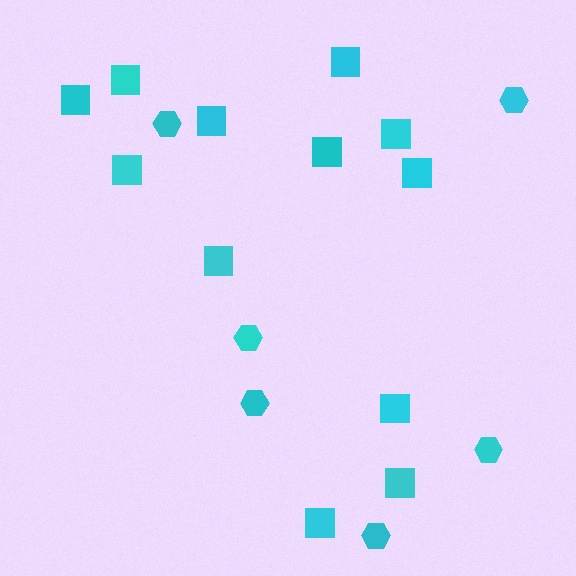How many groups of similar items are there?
There are 2 groups: one group of hexagons (6) and one group of squares (12).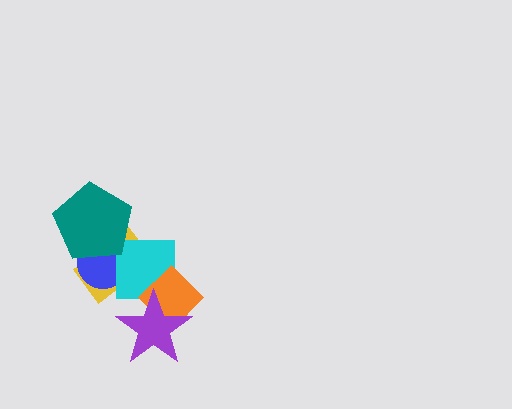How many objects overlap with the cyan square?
4 objects overlap with the cyan square.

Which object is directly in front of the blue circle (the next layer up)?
The cyan square is directly in front of the blue circle.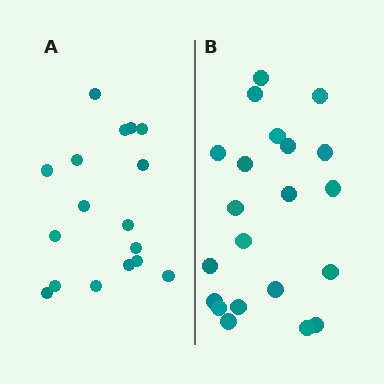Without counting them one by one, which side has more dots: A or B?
Region B (the right region) has more dots.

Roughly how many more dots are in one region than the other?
Region B has about 4 more dots than region A.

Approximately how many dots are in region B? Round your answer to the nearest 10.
About 20 dots. (The exact count is 21, which rounds to 20.)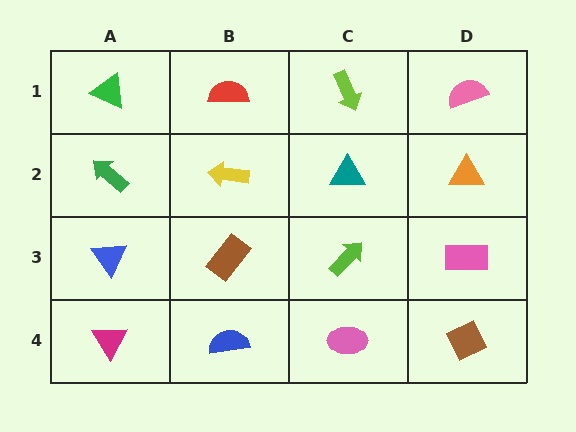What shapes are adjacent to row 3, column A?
A green arrow (row 2, column A), a magenta triangle (row 4, column A), a brown rectangle (row 3, column B).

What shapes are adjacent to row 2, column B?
A red semicircle (row 1, column B), a brown rectangle (row 3, column B), a green arrow (row 2, column A), a teal triangle (row 2, column C).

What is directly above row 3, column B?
A yellow arrow.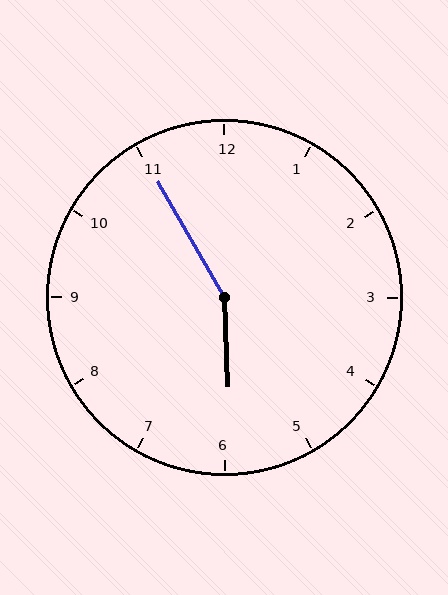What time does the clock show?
5:55.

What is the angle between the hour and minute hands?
Approximately 152 degrees.